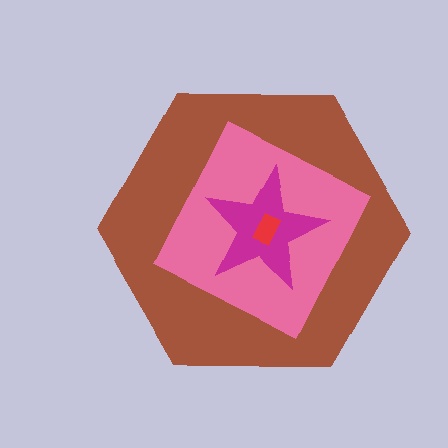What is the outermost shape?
The brown hexagon.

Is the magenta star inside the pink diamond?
Yes.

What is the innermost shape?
The red rectangle.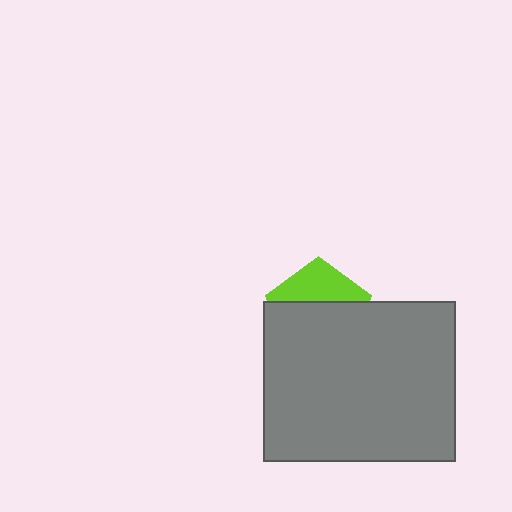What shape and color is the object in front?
The object in front is a gray rectangle.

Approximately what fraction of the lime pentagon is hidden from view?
Roughly 64% of the lime pentagon is hidden behind the gray rectangle.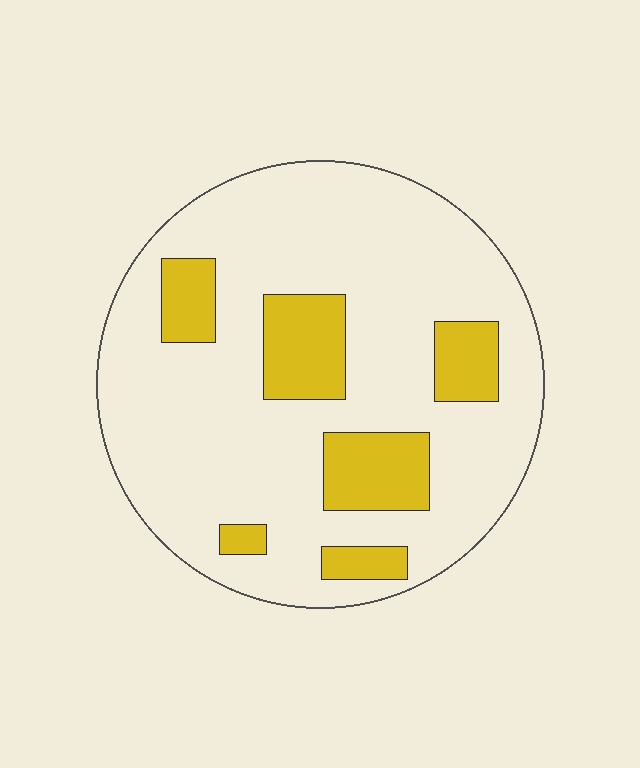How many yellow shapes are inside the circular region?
6.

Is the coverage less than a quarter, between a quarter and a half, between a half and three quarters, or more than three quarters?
Less than a quarter.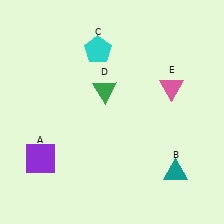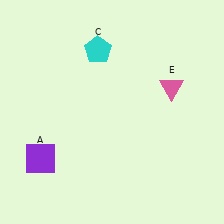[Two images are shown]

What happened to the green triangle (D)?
The green triangle (D) was removed in Image 2. It was in the top-left area of Image 1.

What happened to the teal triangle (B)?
The teal triangle (B) was removed in Image 2. It was in the bottom-right area of Image 1.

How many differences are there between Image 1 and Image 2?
There are 2 differences between the two images.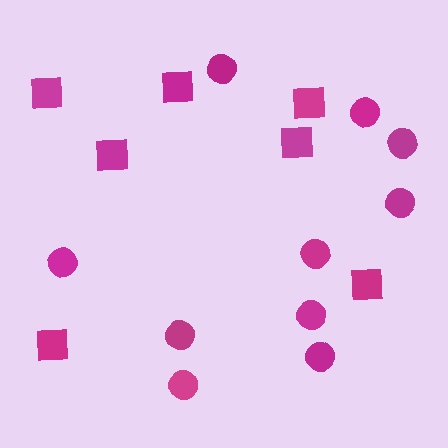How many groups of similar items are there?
There are 2 groups: one group of circles (10) and one group of squares (7).